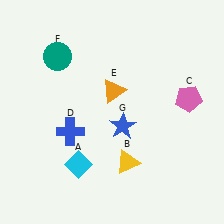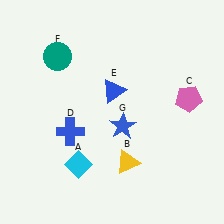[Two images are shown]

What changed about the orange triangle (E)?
In Image 1, E is orange. In Image 2, it changed to blue.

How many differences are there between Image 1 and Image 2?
There is 1 difference between the two images.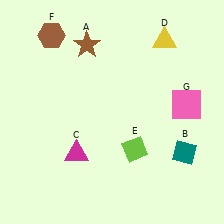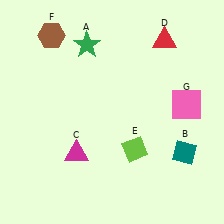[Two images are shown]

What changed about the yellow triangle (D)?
In Image 1, D is yellow. In Image 2, it changed to red.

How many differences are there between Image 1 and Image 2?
There are 2 differences between the two images.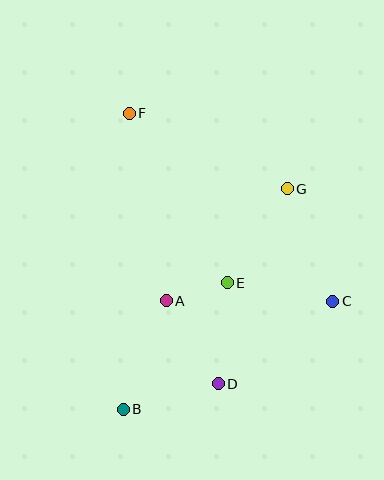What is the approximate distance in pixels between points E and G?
The distance between E and G is approximately 112 pixels.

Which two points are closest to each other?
Points A and E are closest to each other.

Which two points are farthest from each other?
Points B and F are farthest from each other.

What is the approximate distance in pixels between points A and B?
The distance between A and B is approximately 117 pixels.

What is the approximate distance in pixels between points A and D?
The distance between A and D is approximately 98 pixels.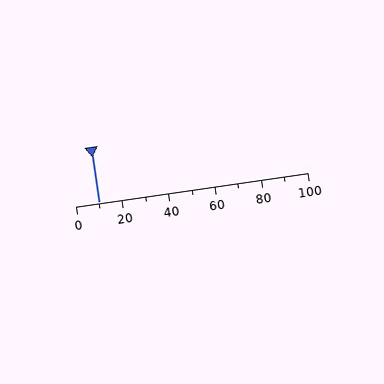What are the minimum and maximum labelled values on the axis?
The axis runs from 0 to 100.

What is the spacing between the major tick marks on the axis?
The major ticks are spaced 20 apart.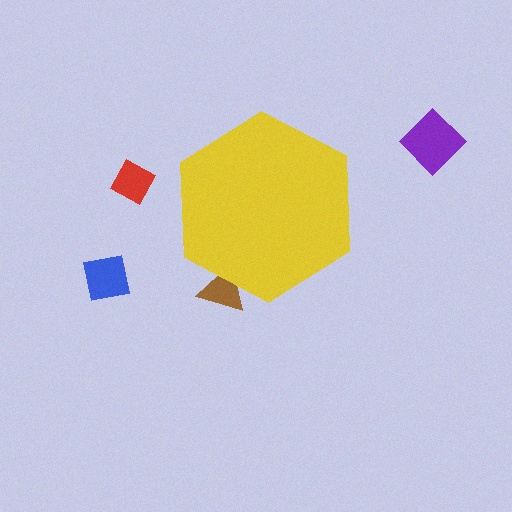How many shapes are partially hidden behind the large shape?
1 shape is partially hidden.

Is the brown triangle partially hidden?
Yes, the brown triangle is partially hidden behind the yellow hexagon.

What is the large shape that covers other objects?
A yellow hexagon.